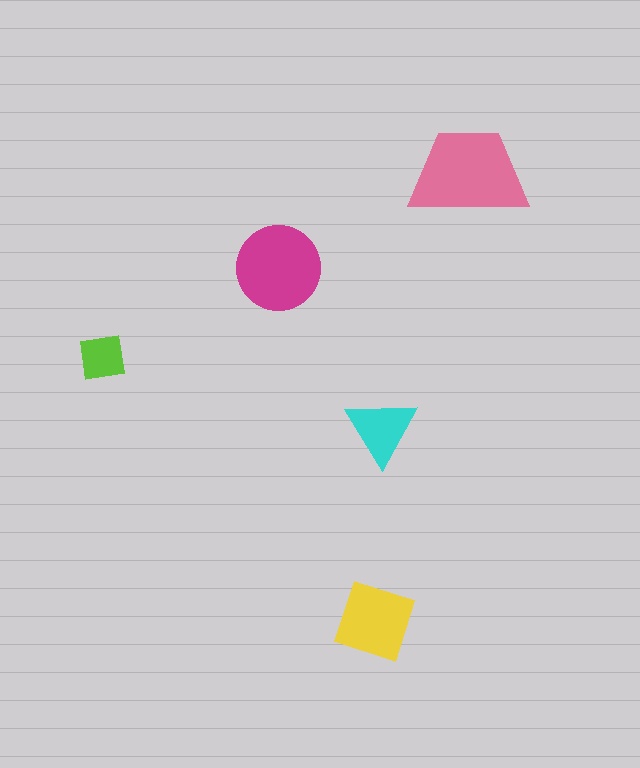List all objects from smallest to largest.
The lime square, the cyan triangle, the yellow diamond, the magenta circle, the pink trapezoid.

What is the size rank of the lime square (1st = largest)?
5th.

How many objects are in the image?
There are 5 objects in the image.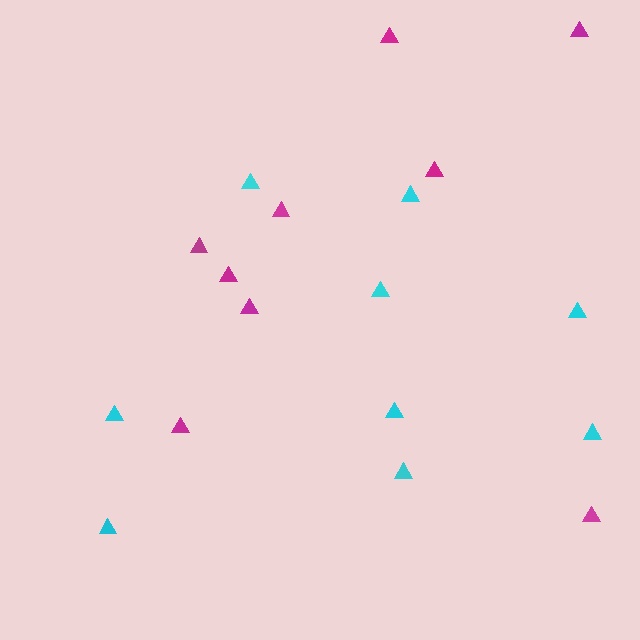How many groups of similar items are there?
There are 2 groups: one group of magenta triangles (9) and one group of cyan triangles (9).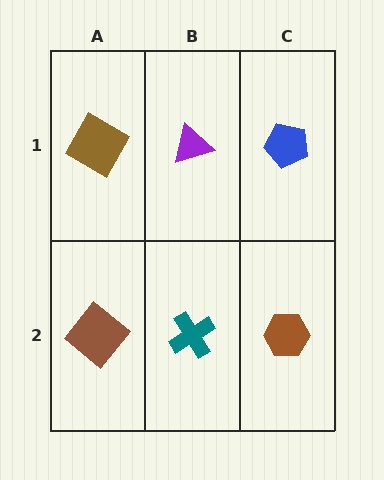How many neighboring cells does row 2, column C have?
2.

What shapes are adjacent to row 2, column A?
A brown square (row 1, column A), a teal cross (row 2, column B).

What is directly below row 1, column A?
A brown diamond.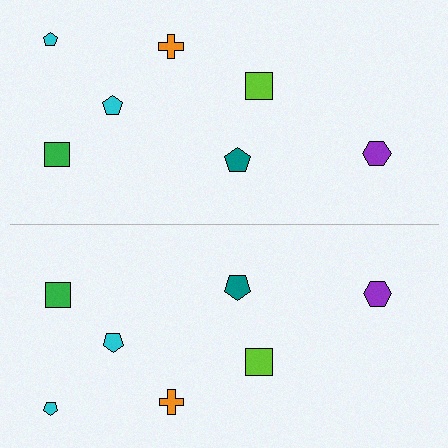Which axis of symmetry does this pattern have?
The pattern has a horizontal axis of symmetry running through the center of the image.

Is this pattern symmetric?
Yes, this pattern has bilateral (reflection) symmetry.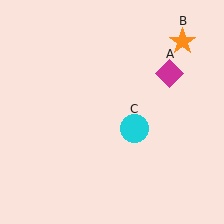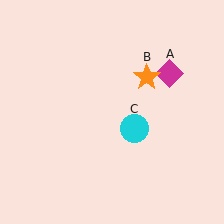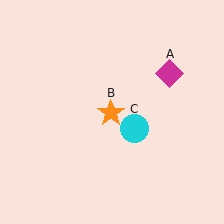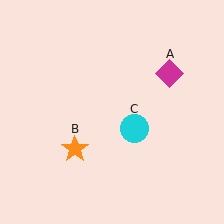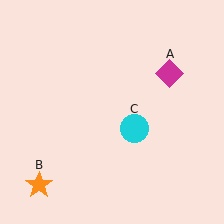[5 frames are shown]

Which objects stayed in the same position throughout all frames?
Magenta diamond (object A) and cyan circle (object C) remained stationary.